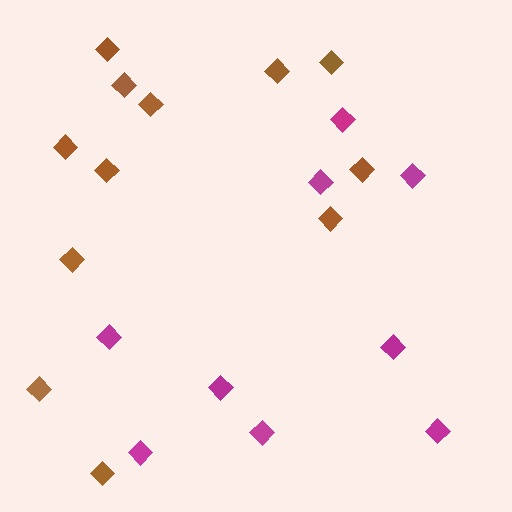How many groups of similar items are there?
There are 2 groups: one group of magenta diamonds (9) and one group of brown diamonds (12).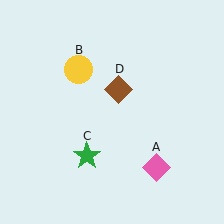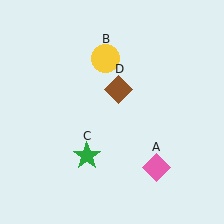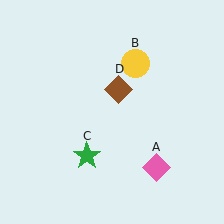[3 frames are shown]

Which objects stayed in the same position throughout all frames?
Pink diamond (object A) and green star (object C) and brown diamond (object D) remained stationary.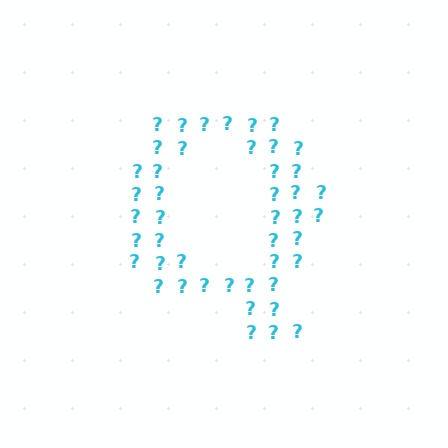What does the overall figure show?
The overall figure shows the letter Q.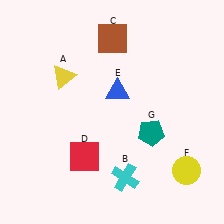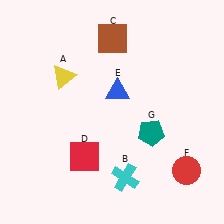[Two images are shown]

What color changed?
The circle (F) changed from yellow in Image 1 to red in Image 2.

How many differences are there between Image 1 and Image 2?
There is 1 difference between the two images.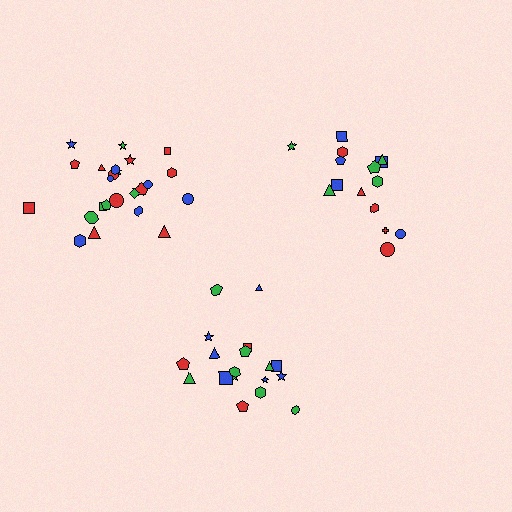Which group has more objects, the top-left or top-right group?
The top-left group.